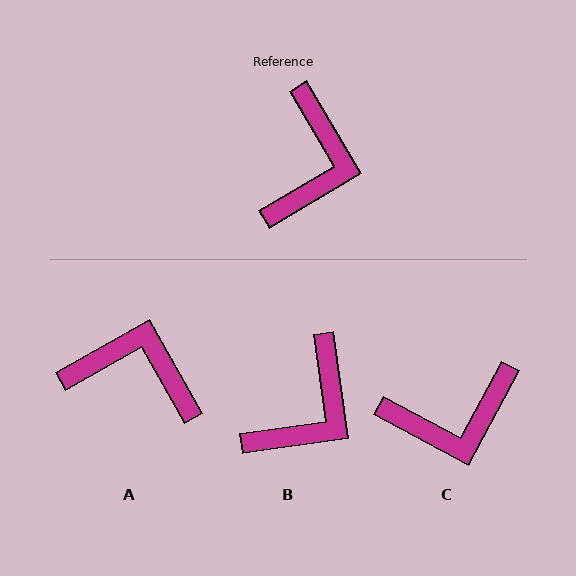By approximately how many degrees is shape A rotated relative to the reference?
Approximately 89 degrees counter-clockwise.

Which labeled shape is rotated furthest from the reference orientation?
A, about 89 degrees away.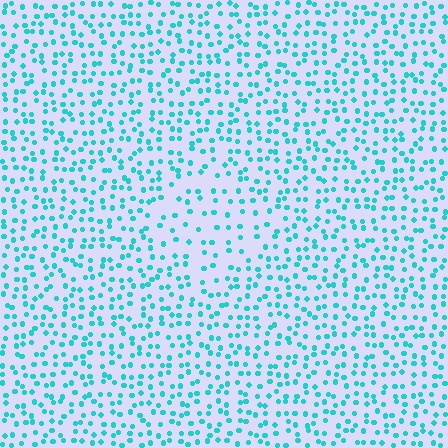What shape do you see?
I see a diamond.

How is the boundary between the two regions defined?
The boundary is defined by a change in element density (approximately 1.8x ratio). All elements are the same color, size, and shape.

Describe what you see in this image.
The image contains small cyan elements arranged at two different densities. A diamond-shaped region is visible where the elements are less densely packed than the surrounding area.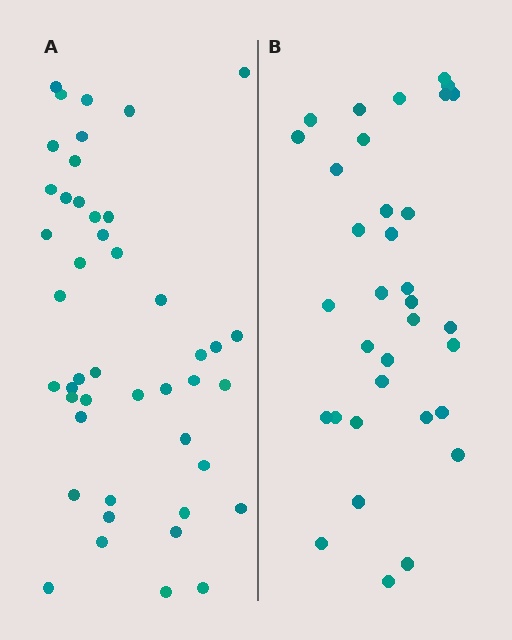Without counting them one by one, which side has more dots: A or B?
Region A (the left region) has more dots.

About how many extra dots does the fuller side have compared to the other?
Region A has roughly 12 or so more dots than region B.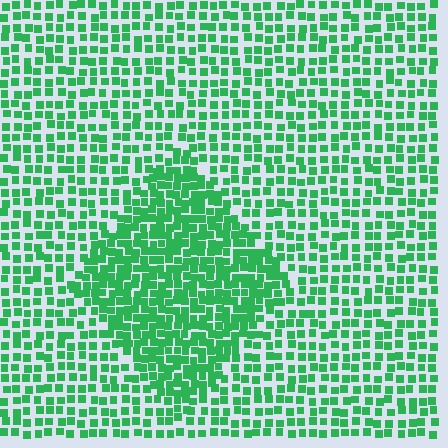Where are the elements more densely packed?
The elements are more densely packed inside the diamond boundary.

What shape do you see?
I see a diamond.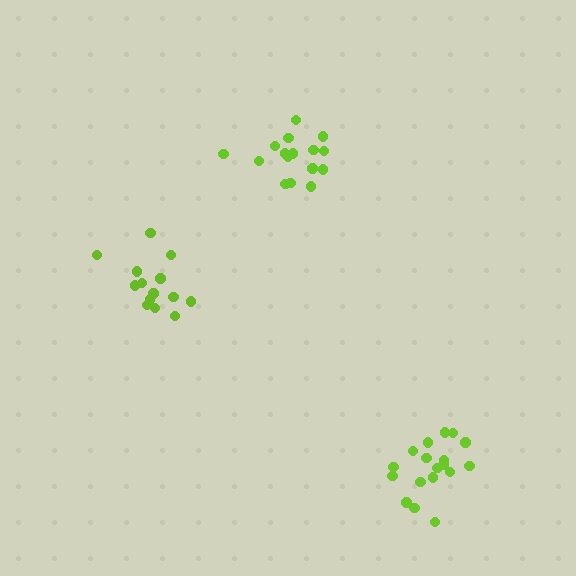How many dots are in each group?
Group 1: 14 dots, Group 2: 16 dots, Group 3: 19 dots (49 total).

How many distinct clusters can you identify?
There are 3 distinct clusters.